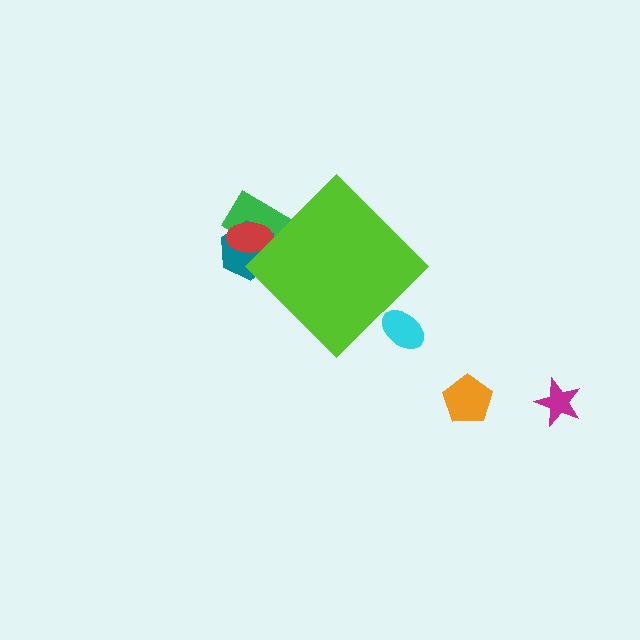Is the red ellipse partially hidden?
Yes, the red ellipse is partially hidden behind the lime diamond.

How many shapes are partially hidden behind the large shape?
4 shapes are partially hidden.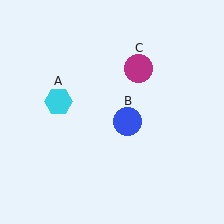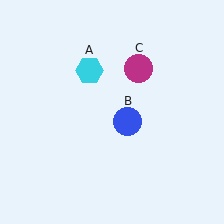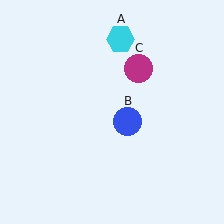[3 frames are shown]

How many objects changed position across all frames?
1 object changed position: cyan hexagon (object A).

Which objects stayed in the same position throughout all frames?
Blue circle (object B) and magenta circle (object C) remained stationary.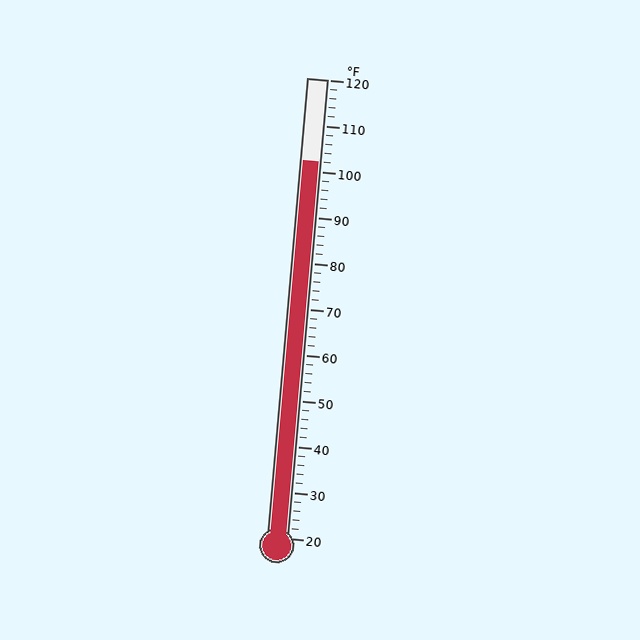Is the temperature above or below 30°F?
The temperature is above 30°F.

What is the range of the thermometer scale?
The thermometer scale ranges from 20°F to 120°F.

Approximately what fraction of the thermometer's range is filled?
The thermometer is filled to approximately 80% of its range.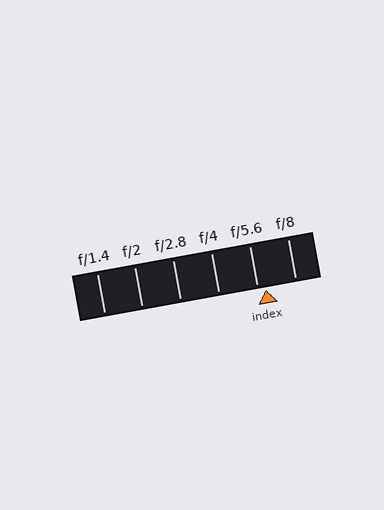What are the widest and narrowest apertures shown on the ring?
The widest aperture shown is f/1.4 and the narrowest is f/8.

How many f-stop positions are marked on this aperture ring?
There are 6 f-stop positions marked.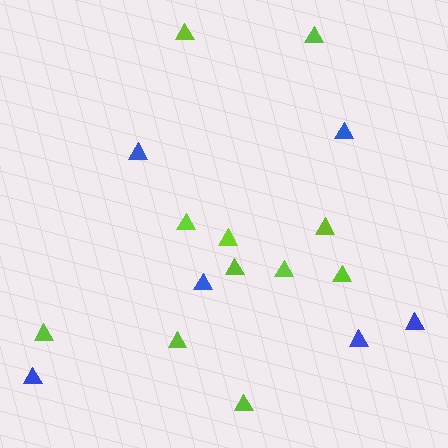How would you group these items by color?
There are 2 groups: one group of lime triangles (11) and one group of blue triangles (6).